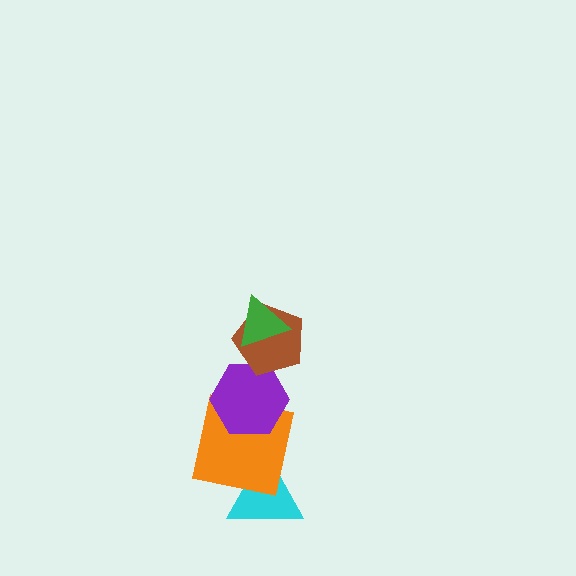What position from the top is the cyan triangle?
The cyan triangle is 5th from the top.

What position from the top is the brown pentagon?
The brown pentagon is 2nd from the top.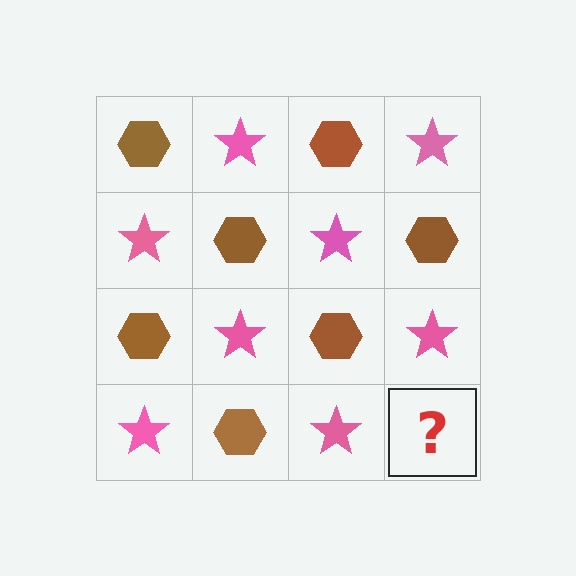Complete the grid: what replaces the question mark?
The question mark should be replaced with a brown hexagon.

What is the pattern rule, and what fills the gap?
The rule is that it alternates brown hexagon and pink star in a checkerboard pattern. The gap should be filled with a brown hexagon.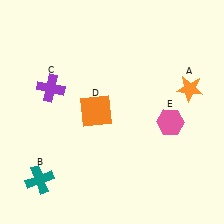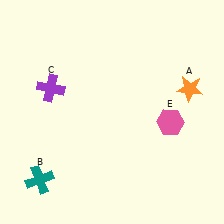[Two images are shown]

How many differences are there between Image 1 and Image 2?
There is 1 difference between the two images.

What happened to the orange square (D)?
The orange square (D) was removed in Image 2. It was in the top-left area of Image 1.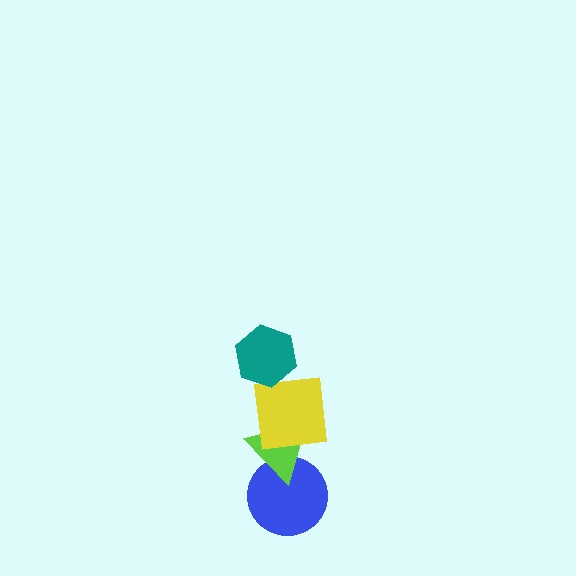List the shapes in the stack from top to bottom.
From top to bottom: the teal hexagon, the yellow square, the lime triangle, the blue circle.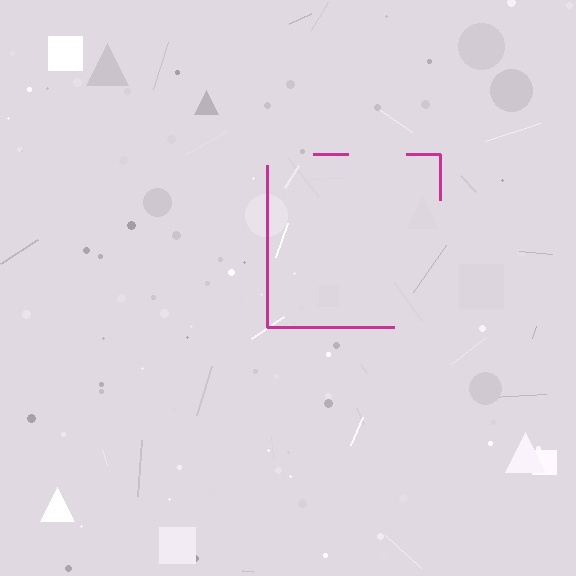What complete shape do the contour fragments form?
The contour fragments form a square.